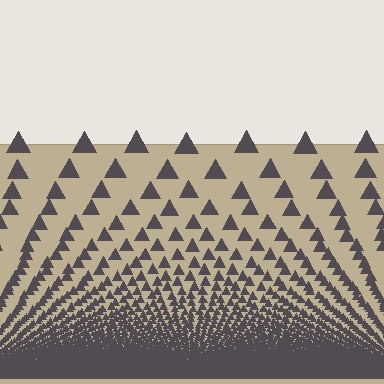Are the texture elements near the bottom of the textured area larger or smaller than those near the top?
Smaller. The gradient is inverted — elements near the bottom are smaller and denser.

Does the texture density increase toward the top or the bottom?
Density increases toward the bottom.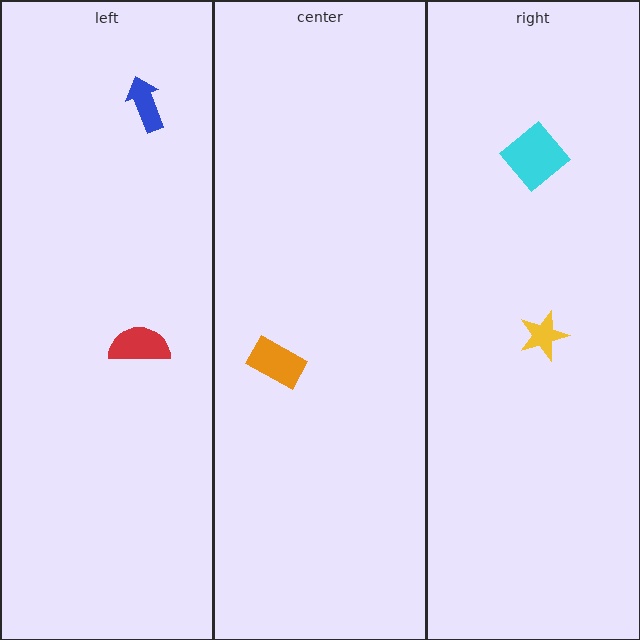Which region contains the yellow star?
The right region.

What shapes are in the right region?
The cyan diamond, the yellow star.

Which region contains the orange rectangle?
The center region.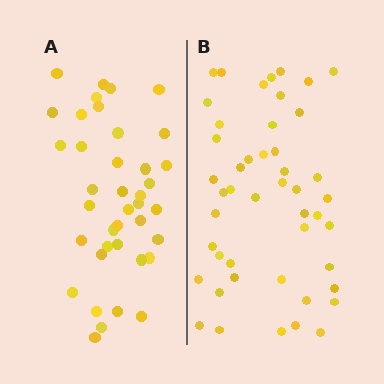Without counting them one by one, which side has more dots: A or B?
Region B (the right region) has more dots.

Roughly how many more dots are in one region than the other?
Region B has roughly 8 or so more dots than region A.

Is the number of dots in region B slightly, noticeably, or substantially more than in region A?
Region B has only slightly more — the two regions are fairly close. The ratio is roughly 1.2 to 1.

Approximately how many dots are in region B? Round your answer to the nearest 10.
About 50 dots. (The exact count is 47, which rounds to 50.)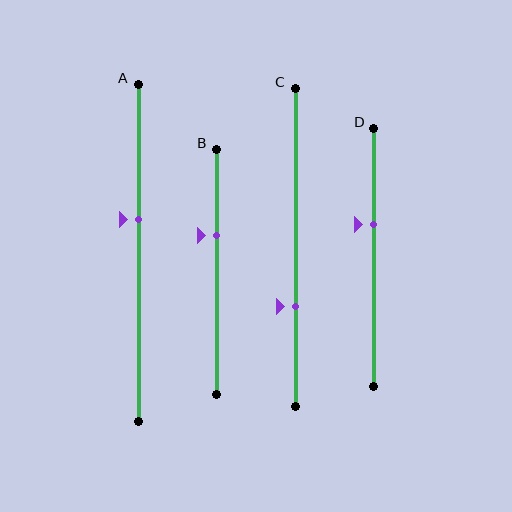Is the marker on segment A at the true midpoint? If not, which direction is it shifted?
No, the marker on segment A is shifted upward by about 10% of the segment length.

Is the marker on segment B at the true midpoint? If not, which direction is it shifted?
No, the marker on segment B is shifted upward by about 15% of the segment length.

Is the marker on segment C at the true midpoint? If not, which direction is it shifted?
No, the marker on segment C is shifted downward by about 19% of the segment length.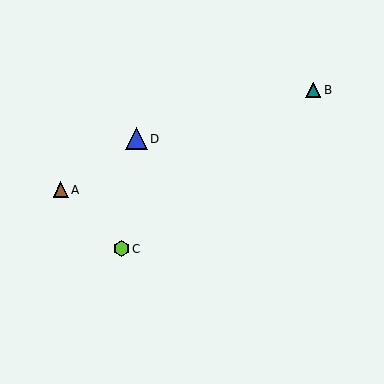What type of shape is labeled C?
Shape C is a lime hexagon.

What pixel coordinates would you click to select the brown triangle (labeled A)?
Click at (61, 190) to select the brown triangle A.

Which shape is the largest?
The blue triangle (labeled D) is the largest.